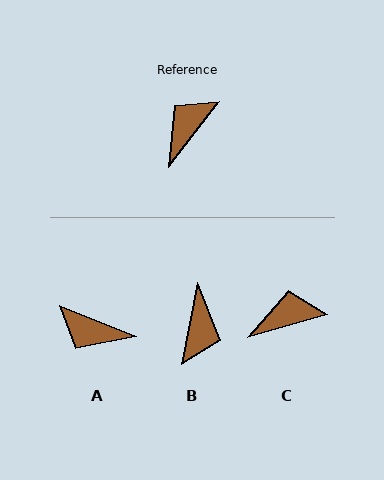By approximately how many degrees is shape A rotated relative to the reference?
Approximately 106 degrees counter-clockwise.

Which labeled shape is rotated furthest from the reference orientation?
B, about 153 degrees away.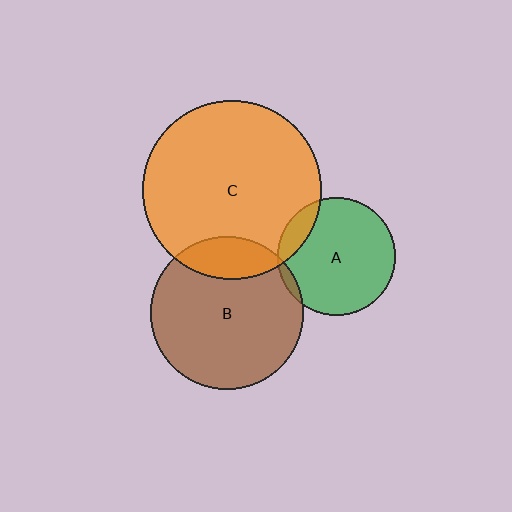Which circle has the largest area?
Circle C (orange).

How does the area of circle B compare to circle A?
Approximately 1.7 times.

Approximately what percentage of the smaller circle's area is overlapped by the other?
Approximately 5%.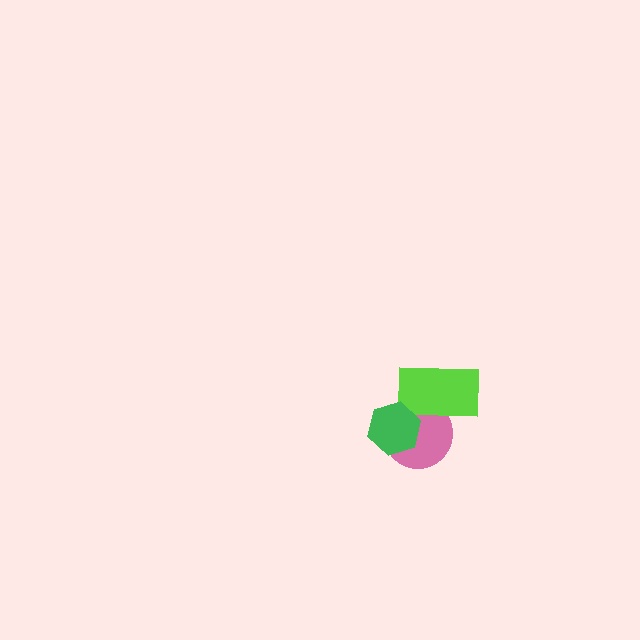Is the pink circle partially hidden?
Yes, it is partially covered by another shape.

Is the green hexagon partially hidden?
No, no other shape covers it.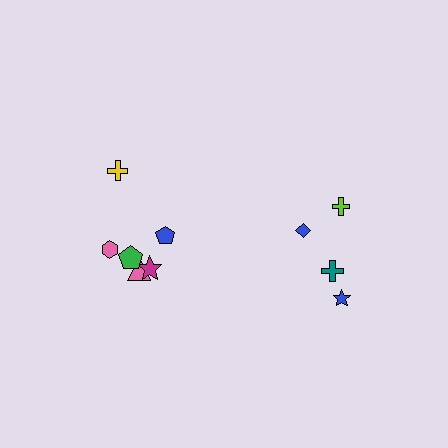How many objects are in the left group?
There are 6 objects.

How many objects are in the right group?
There are 4 objects.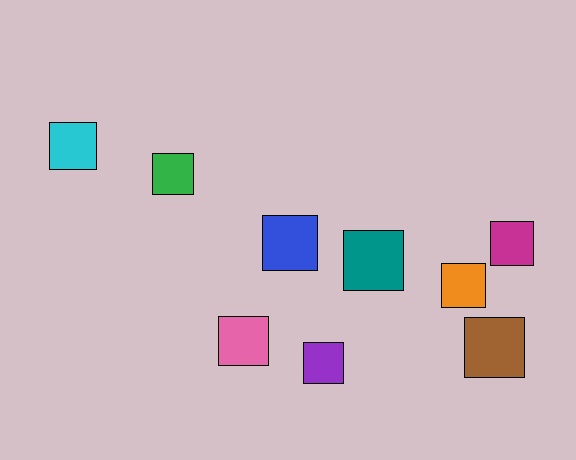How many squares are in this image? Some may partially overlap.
There are 9 squares.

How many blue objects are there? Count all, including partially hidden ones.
There is 1 blue object.